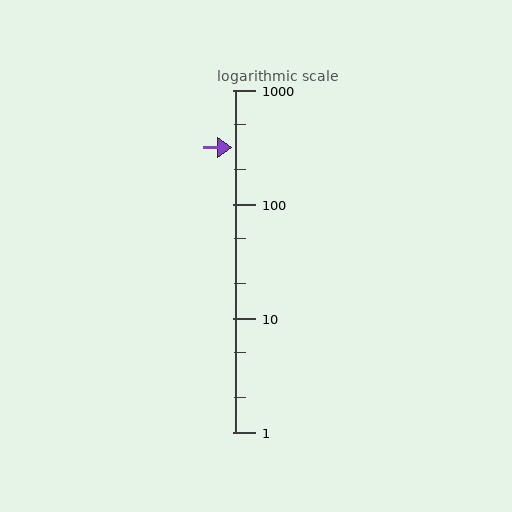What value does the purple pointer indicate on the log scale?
The pointer indicates approximately 310.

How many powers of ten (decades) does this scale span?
The scale spans 3 decades, from 1 to 1000.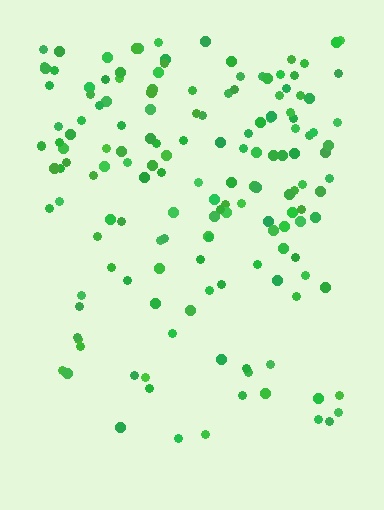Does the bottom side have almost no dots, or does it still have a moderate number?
Still a moderate number, just noticeably fewer than the top.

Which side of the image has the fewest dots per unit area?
The bottom.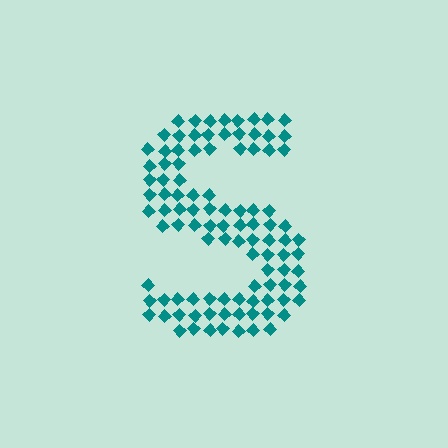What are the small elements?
The small elements are diamonds.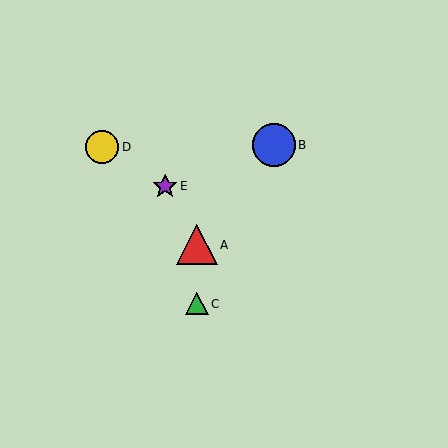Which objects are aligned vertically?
Objects A, C are aligned vertically.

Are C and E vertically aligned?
No, C is at x≈197 and E is at x≈165.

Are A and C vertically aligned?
Yes, both are at x≈197.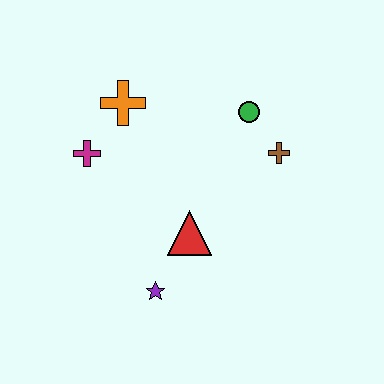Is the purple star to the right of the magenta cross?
Yes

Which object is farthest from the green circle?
The purple star is farthest from the green circle.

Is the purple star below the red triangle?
Yes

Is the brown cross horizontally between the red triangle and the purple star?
No